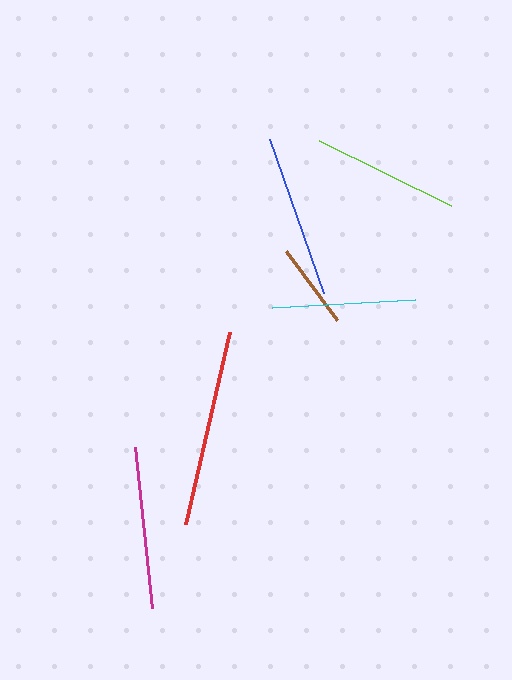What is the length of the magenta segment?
The magenta segment is approximately 162 pixels long.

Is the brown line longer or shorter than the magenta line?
The magenta line is longer than the brown line.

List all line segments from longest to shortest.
From longest to shortest: red, blue, magenta, lime, cyan, brown.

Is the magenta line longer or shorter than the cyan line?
The magenta line is longer than the cyan line.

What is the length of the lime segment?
The lime segment is approximately 147 pixels long.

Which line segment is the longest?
The red line is the longest at approximately 197 pixels.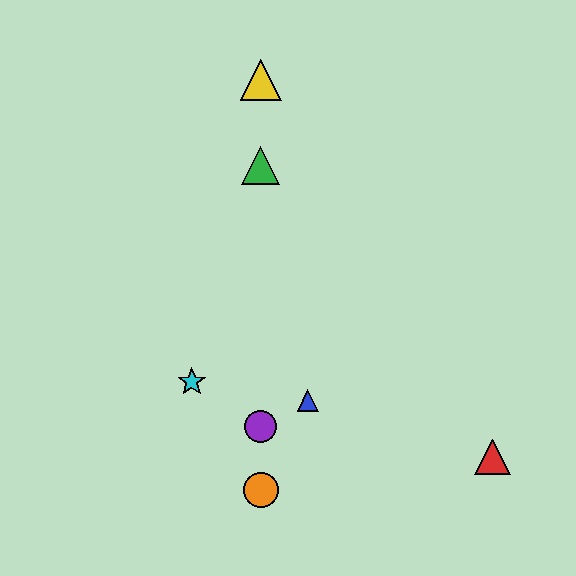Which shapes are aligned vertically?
The green triangle, the yellow triangle, the purple circle, the orange circle are aligned vertically.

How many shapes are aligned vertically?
4 shapes (the green triangle, the yellow triangle, the purple circle, the orange circle) are aligned vertically.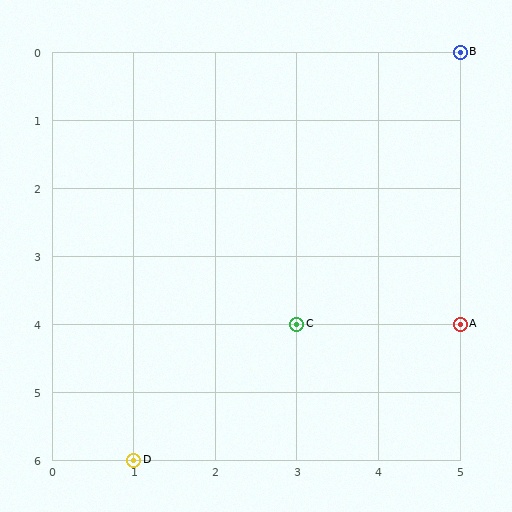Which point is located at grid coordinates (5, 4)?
Point A is at (5, 4).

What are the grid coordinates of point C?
Point C is at grid coordinates (3, 4).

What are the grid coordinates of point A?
Point A is at grid coordinates (5, 4).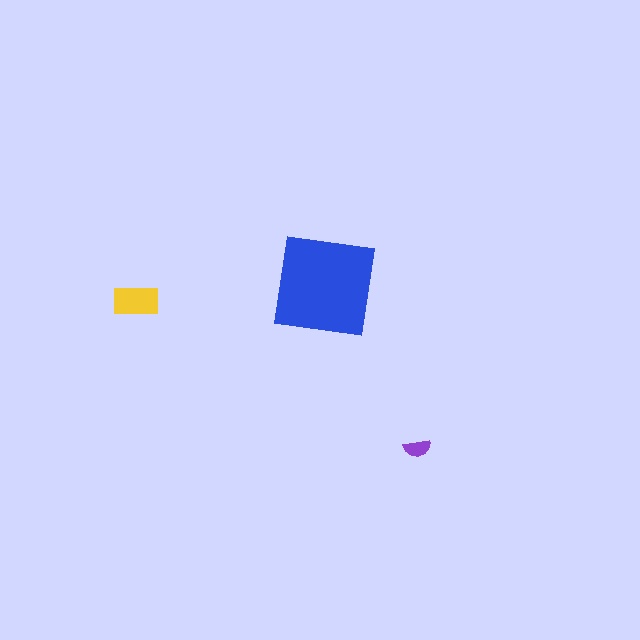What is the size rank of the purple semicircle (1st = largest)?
3rd.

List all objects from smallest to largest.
The purple semicircle, the yellow rectangle, the blue square.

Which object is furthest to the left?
The yellow rectangle is leftmost.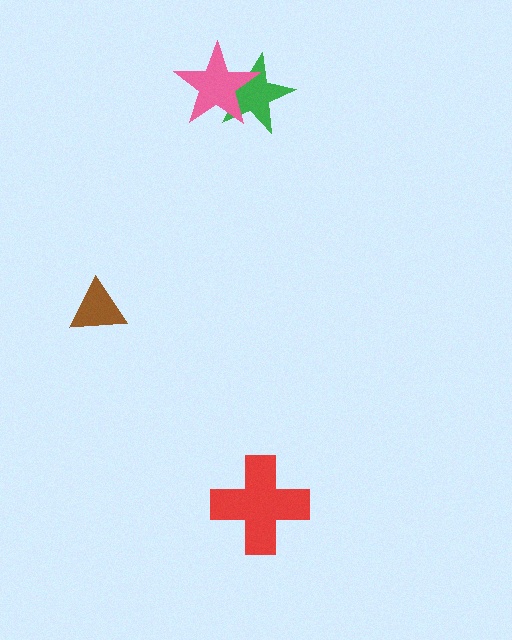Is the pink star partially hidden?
No, no other shape covers it.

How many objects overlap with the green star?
1 object overlaps with the green star.